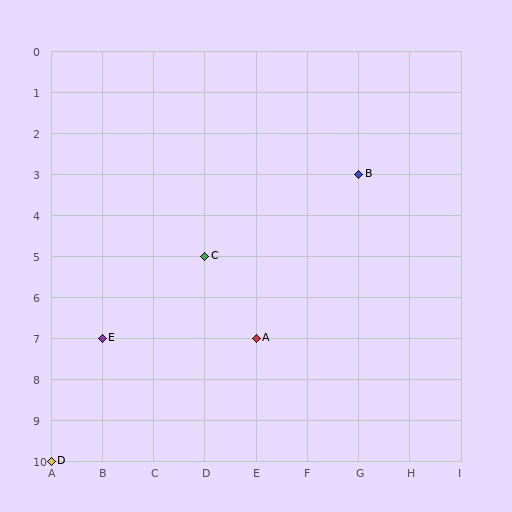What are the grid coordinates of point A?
Point A is at grid coordinates (E, 7).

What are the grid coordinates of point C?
Point C is at grid coordinates (D, 5).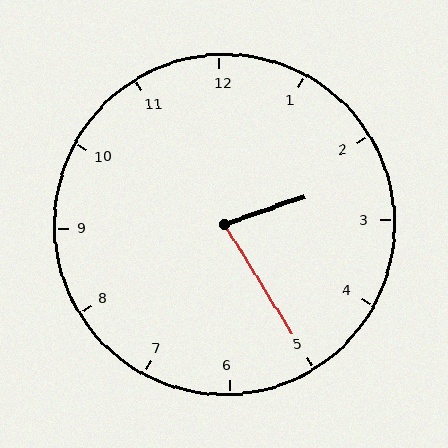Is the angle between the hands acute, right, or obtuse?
It is acute.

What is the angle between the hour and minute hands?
Approximately 78 degrees.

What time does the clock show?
2:25.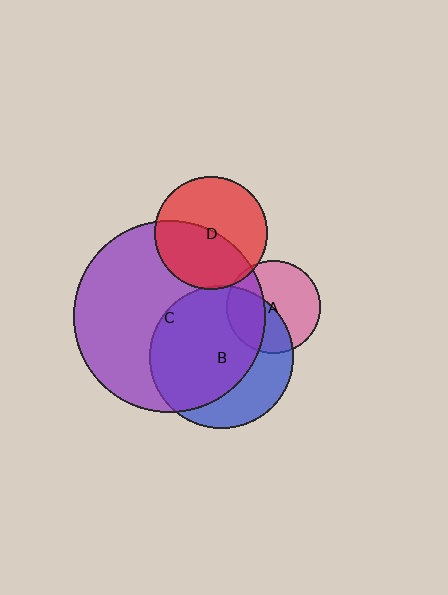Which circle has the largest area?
Circle C (purple).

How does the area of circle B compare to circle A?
Approximately 2.3 times.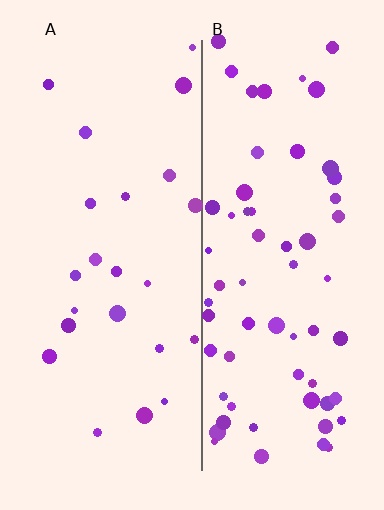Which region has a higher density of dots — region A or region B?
B (the right).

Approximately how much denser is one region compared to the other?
Approximately 2.8× — region B over region A.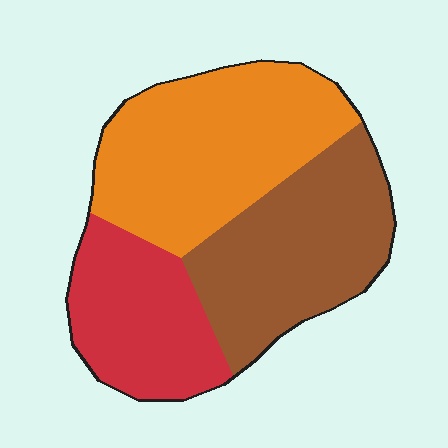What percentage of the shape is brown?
Brown takes up between a quarter and a half of the shape.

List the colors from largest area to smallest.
From largest to smallest: orange, brown, red.